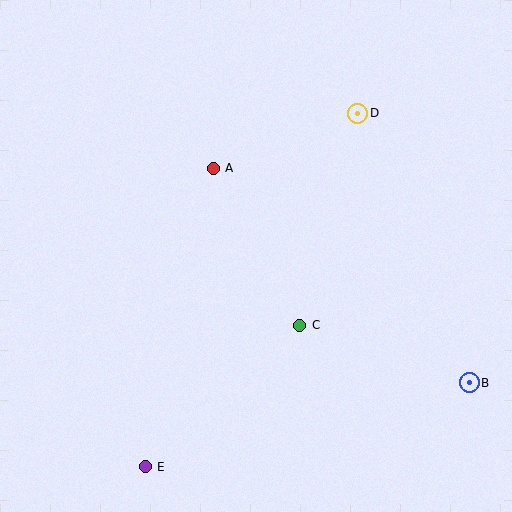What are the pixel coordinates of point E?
Point E is at (145, 467).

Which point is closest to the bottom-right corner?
Point B is closest to the bottom-right corner.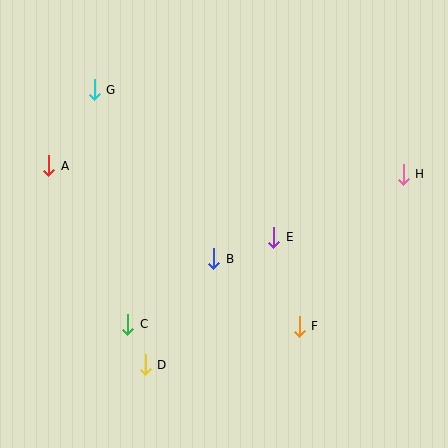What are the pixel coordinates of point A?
Point A is at (49, 166).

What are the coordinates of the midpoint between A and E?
The midpoint between A and E is at (161, 201).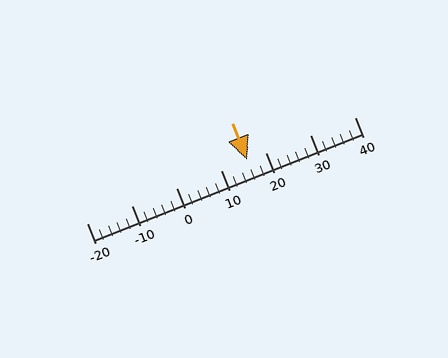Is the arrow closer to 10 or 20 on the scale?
The arrow is closer to 20.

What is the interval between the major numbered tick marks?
The major tick marks are spaced 10 units apart.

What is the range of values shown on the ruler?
The ruler shows values from -20 to 40.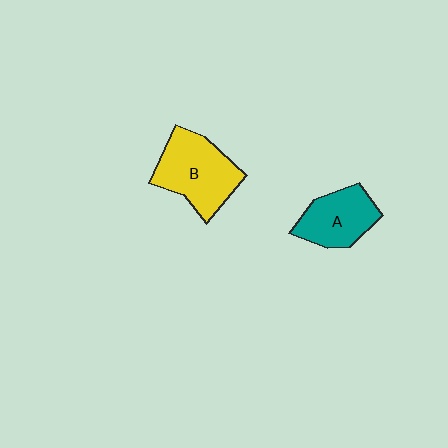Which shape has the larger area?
Shape B (yellow).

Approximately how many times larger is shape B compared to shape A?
Approximately 1.3 times.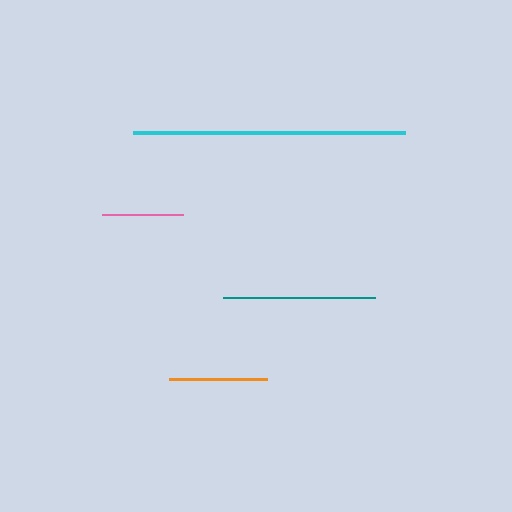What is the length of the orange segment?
The orange segment is approximately 99 pixels long.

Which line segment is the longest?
The cyan line is the longest at approximately 272 pixels.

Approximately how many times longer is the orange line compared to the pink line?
The orange line is approximately 1.2 times the length of the pink line.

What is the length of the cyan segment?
The cyan segment is approximately 272 pixels long.